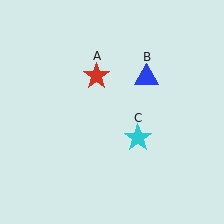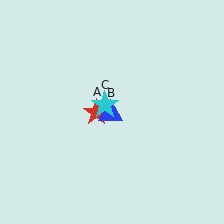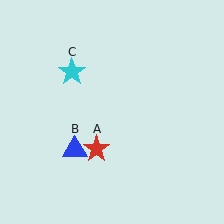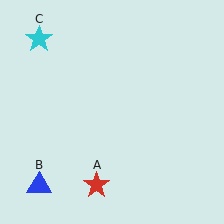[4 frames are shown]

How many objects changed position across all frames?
3 objects changed position: red star (object A), blue triangle (object B), cyan star (object C).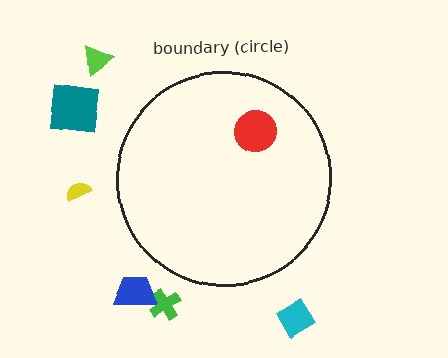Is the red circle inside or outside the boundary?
Inside.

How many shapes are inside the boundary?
1 inside, 6 outside.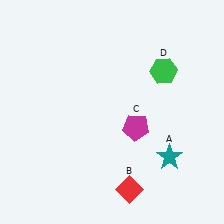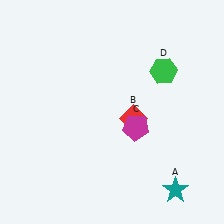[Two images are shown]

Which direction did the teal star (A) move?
The teal star (A) moved down.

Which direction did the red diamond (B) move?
The red diamond (B) moved up.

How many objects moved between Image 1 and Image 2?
2 objects moved between the two images.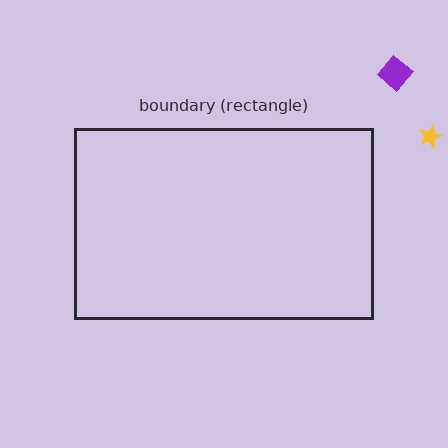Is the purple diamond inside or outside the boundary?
Outside.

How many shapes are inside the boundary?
0 inside, 2 outside.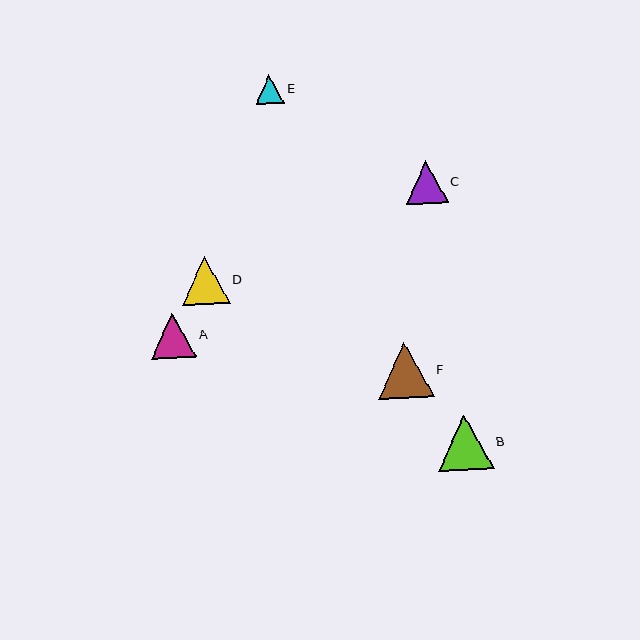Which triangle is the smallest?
Triangle E is the smallest with a size of approximately 29 pixels.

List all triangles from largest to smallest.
From largest to smallest: F, B, D, A, C, E.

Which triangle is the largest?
Triangle F is the largest with a size of approximately 56 pixels.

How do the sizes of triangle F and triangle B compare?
Triangle F and triangle B are approximately the same size.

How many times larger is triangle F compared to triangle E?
Triangle F is approximately 2.0 times the size of triangle E.